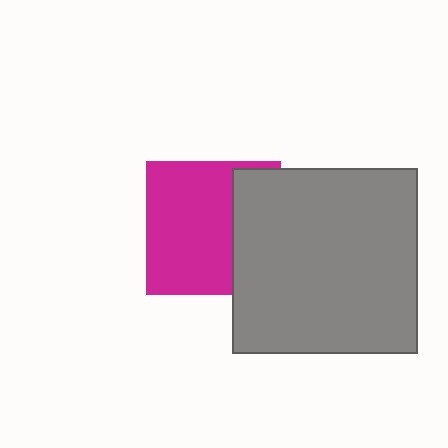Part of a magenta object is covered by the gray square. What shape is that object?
It is a square.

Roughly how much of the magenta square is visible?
About half of it is visible (roughly 65%).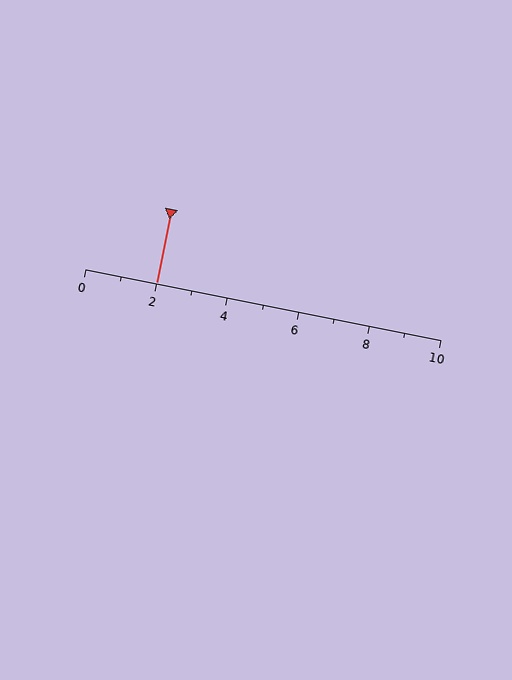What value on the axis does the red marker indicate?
The marker indicates approximately 2.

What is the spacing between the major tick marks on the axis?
The major ticks are spaced 2 apart.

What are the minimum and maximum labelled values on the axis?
The axis runs from 0 to 10.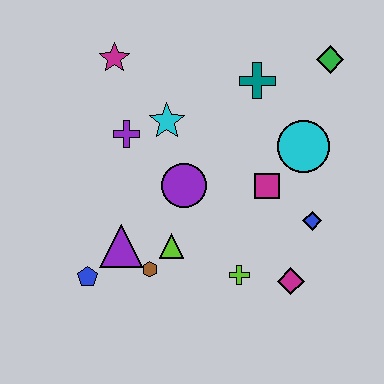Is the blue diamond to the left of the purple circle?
No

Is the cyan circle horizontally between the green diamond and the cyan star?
Yes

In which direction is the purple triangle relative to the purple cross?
The purple triangle is below the purple cross.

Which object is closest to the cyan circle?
The magenta square is closest to the cyan circle.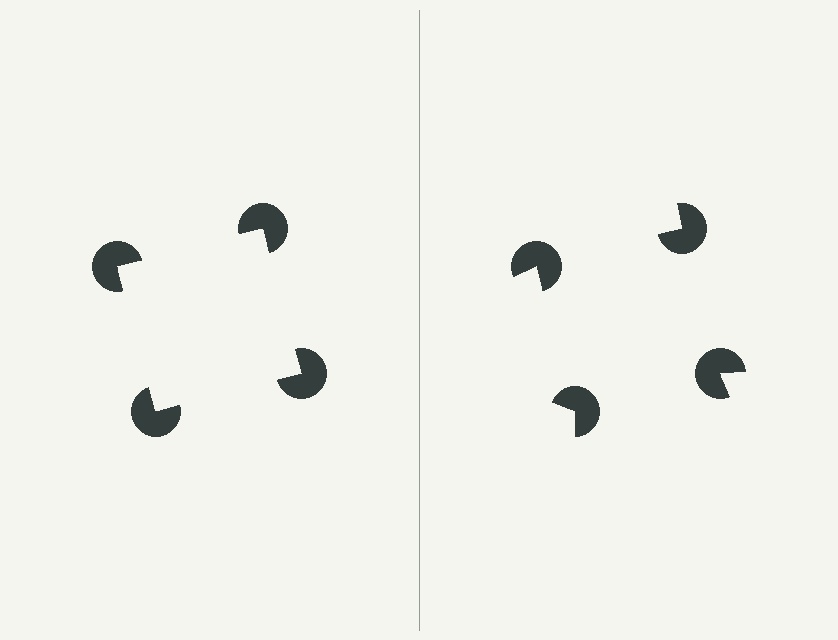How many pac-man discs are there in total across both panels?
8 — 4 on each side.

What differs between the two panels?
The pac-man discs are positioned identically on both sides; only the wedge orientations differ. On the left they align to a square; on the right they are misaligned.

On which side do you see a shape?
An illusory square appears on the left side. On the right side the wedge cuts are rotated, so no coherent shape forms.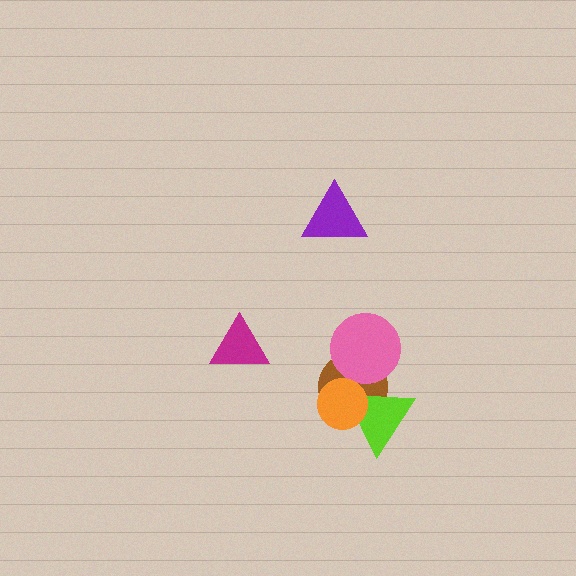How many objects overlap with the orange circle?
2 objects overlap with the orange circle.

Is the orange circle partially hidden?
No, no other shape covers it.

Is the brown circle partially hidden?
Yes, it is partially covered by another shape.